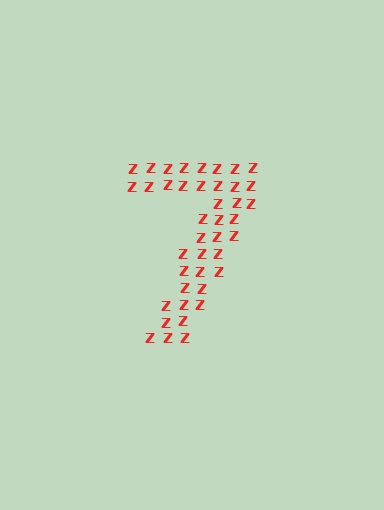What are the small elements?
The small elements are letter Z's.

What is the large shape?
The large shape is the digit 7.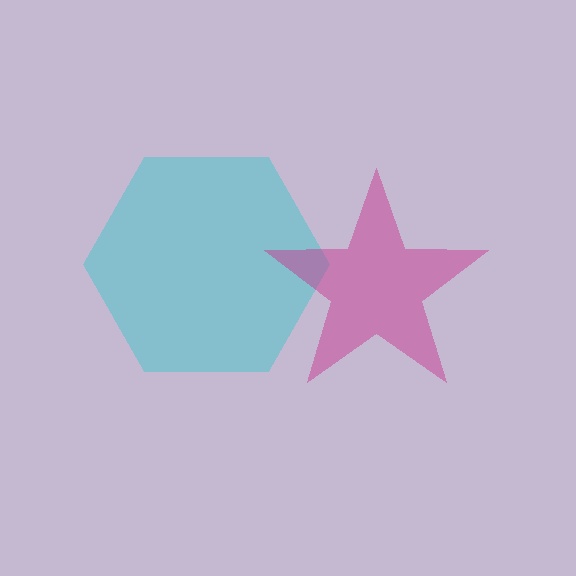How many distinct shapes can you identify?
There are 2 distinct shapes: a cyan hexagon, a magenta star.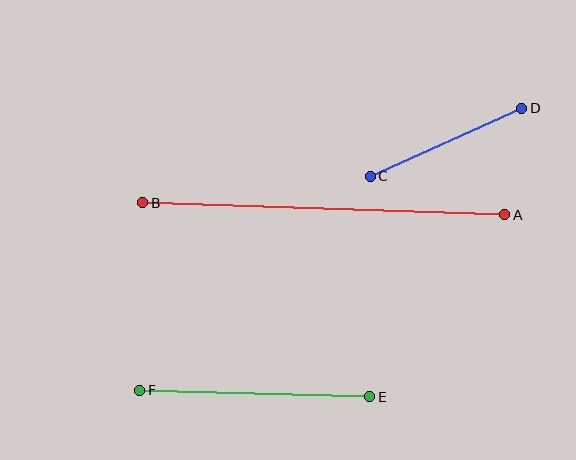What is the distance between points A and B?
The distance is approximately 362 pixels.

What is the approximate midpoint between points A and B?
The midpoint is at approximately (324, 209) pixels.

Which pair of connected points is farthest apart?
Points A and B are farthest apart.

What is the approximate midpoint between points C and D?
The midpoint is at approximately (446, 142) pixels.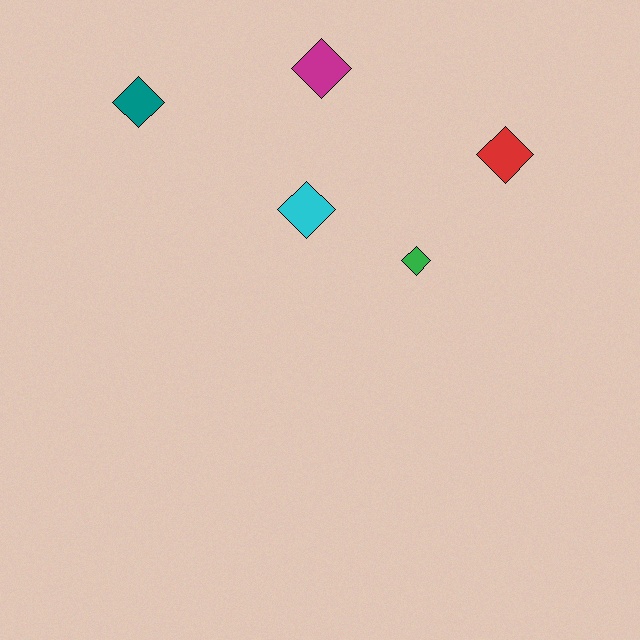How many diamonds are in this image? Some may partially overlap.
There are 5 diamonds.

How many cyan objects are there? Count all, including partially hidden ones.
There is 1 cyan object.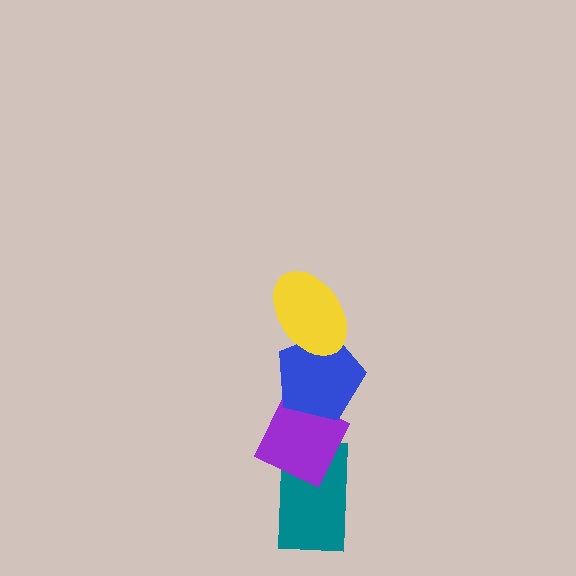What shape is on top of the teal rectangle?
The purple diamond is on top of the teal rectangle.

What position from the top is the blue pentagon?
The blue pentagon is 2nd from the top.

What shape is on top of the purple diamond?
The blue pentagon is on top of the purple diamond.